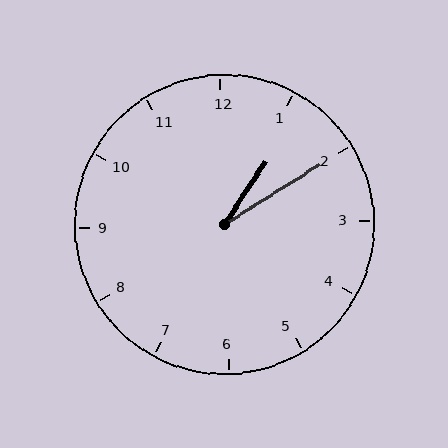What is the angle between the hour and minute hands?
Approximately 25 degrees.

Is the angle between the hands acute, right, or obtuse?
It is acute.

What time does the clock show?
1:10.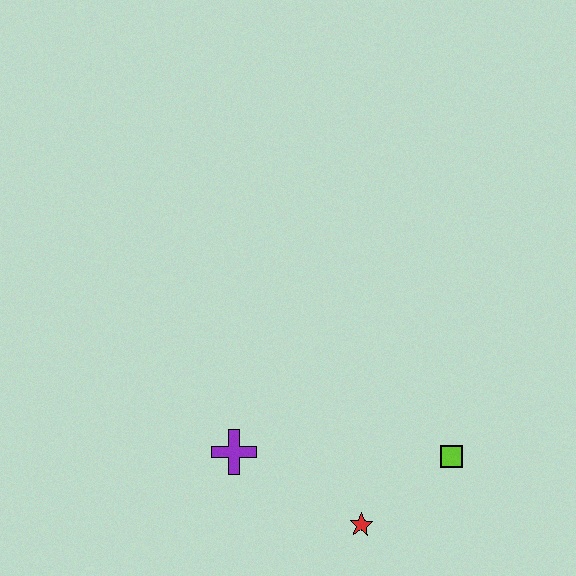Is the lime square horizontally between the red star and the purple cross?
No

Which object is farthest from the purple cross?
The lime square is farthest from the purple cross.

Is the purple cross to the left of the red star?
Yes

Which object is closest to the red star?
The lime square is closest to the red star.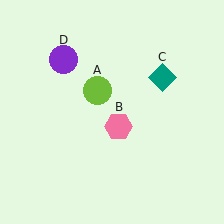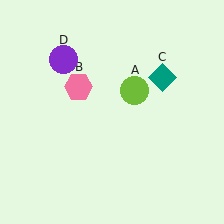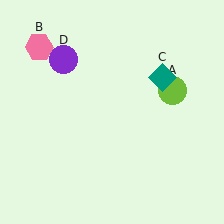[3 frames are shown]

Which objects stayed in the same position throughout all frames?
Teal diamond (object C) and purple circle (object D) remained stationary.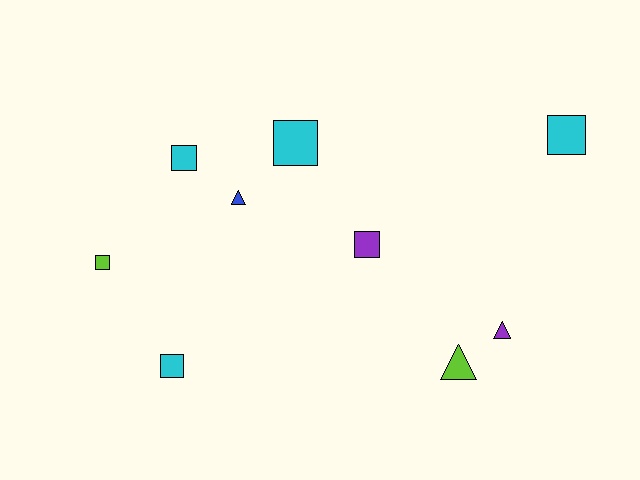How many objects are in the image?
There are 9 objects.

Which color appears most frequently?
Cyan, with 4 objects.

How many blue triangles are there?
There is 1 blue triangle.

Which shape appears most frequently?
Square, with 6 objects.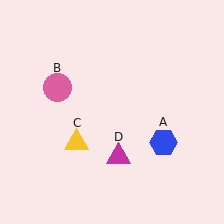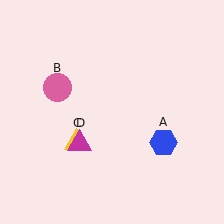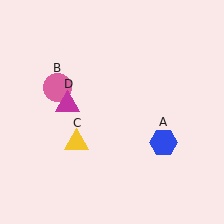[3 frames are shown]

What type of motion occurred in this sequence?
The magenta triangle (object D) rotated clockwise around the center of the scene.